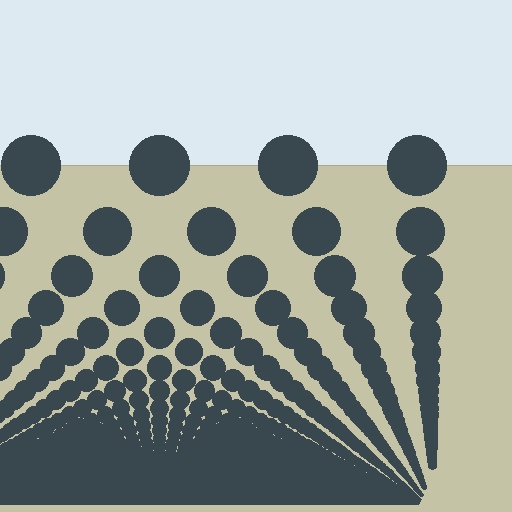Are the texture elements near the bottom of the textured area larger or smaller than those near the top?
Smaller. The gradient is inverted — elements near the bottom are smaller and denser.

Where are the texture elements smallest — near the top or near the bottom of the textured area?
Near the bottom.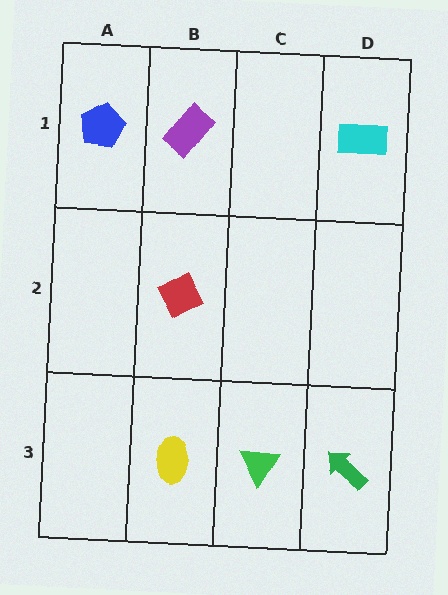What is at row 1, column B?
A purple rectangle.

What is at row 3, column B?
A yellow ellipse.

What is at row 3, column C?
A green triangle.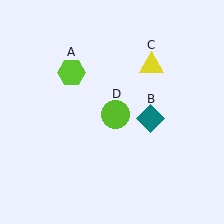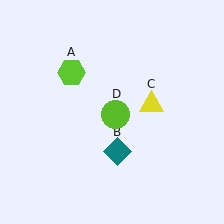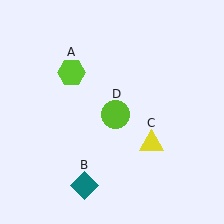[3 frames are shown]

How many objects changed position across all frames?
2 objects changed position: teal diamond (object B), yellow triangle (object C).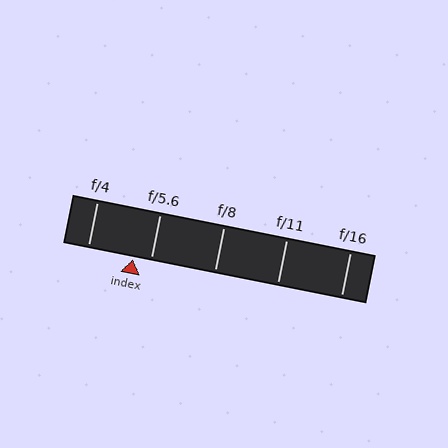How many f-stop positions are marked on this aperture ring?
There are 5 f-stop positions marked.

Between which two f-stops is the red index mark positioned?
The index mark is between f/4 and f/5.6.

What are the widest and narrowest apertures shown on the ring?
The widest aperture shown is f/4 and the narrowest is f/16.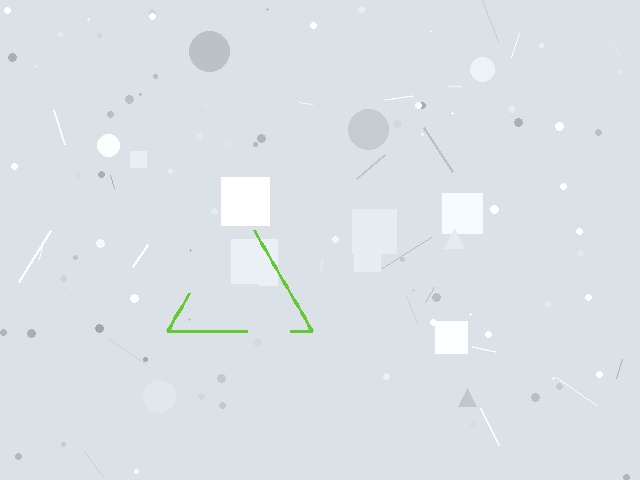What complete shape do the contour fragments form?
The contour fragments form a triangle.